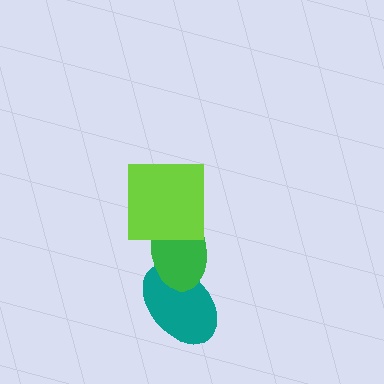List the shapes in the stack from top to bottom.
From top to bottom: the lime square, the green ellipse, the teal ellipse.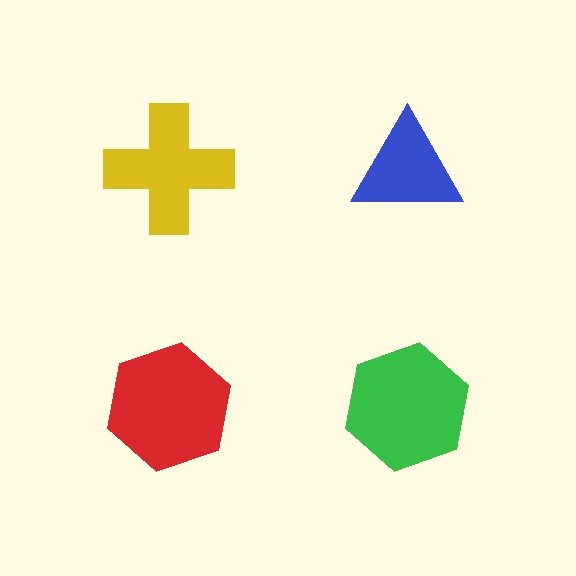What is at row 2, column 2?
A green hexagon.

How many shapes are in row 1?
2 shapes.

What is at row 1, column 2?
A blue triangle.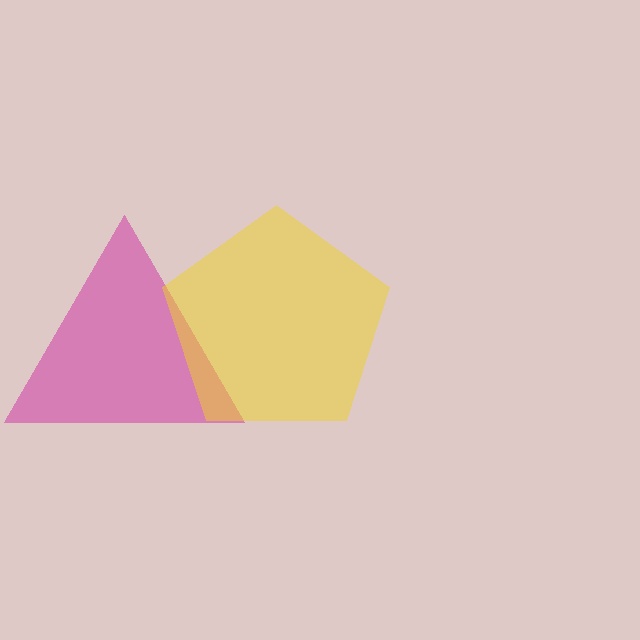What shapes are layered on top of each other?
The layered shapes are: a magenta triangle, a yellow pentagon.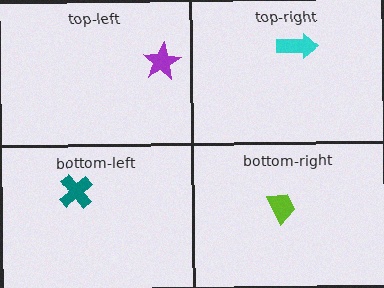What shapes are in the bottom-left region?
The teal cross.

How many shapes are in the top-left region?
1.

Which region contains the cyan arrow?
The top-right region.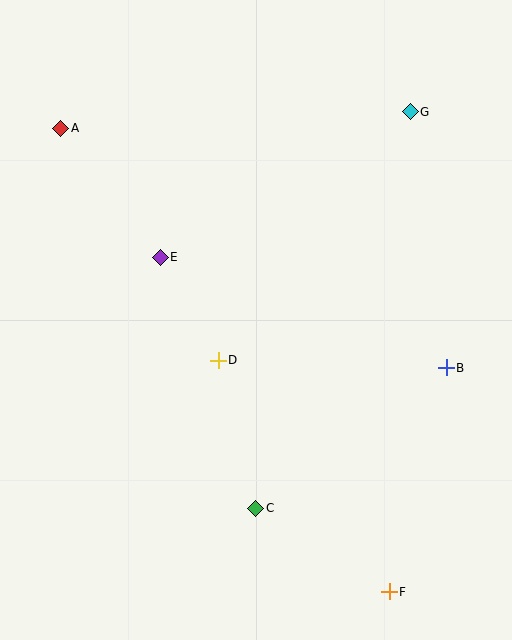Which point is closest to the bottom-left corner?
Point C is closest to the bottom-left corner.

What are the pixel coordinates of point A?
Point A is at (61, 128).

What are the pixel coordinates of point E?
Point E is at (160, 257).